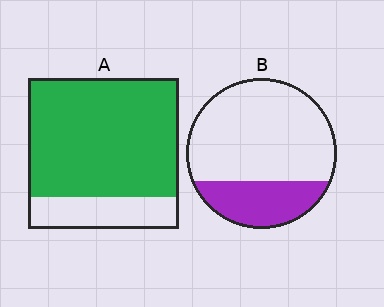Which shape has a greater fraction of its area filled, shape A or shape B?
Shape A.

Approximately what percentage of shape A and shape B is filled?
A is approximately 80% and B is approximately 25%.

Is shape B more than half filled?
No.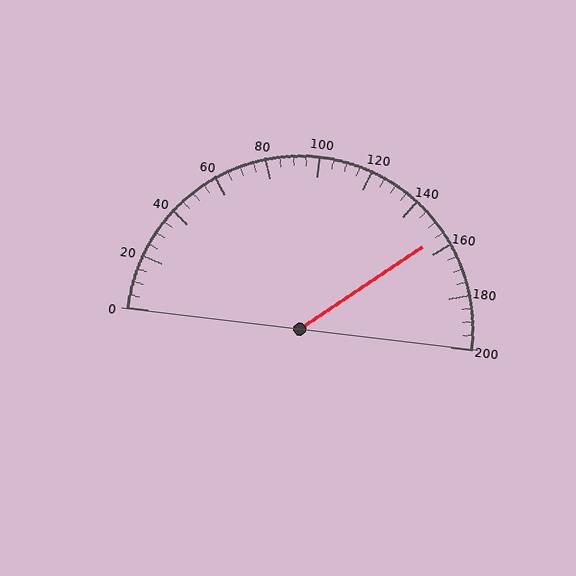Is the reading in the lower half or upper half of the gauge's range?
The reading is in the upper half of the range (0 to 200).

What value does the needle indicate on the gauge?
The needle indicates approximately 155.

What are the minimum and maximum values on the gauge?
The gauge ranges from 0 to 200.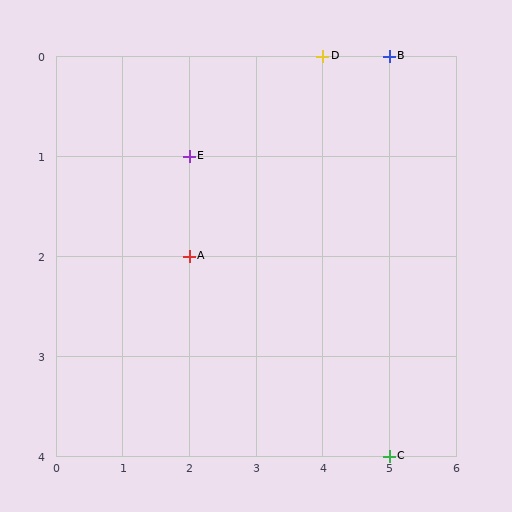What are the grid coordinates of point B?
Point B is at grid coordinates (5, 0).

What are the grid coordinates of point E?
Point E is at grid coordinates (2, 1).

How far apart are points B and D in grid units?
Points B and D are 1 column apart.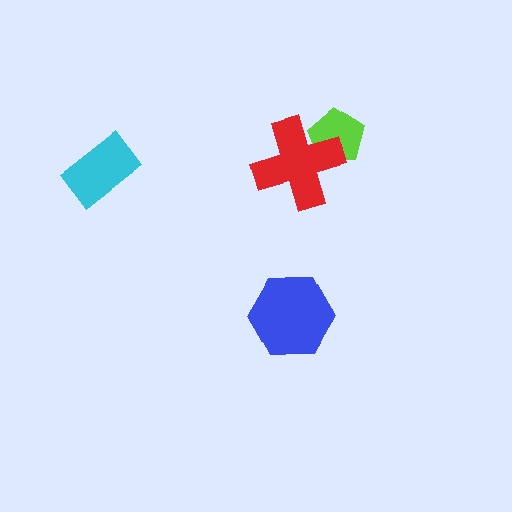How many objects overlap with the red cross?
1 object overlaps with the red cross.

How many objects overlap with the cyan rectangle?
0 objects overlap with the cyan rectangle.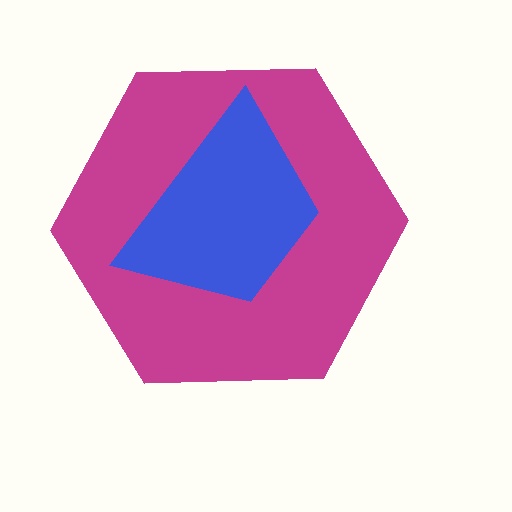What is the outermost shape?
The magenta hexagon.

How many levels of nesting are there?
2.